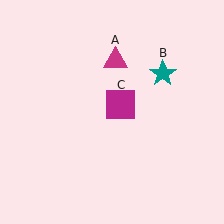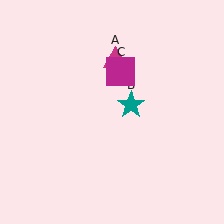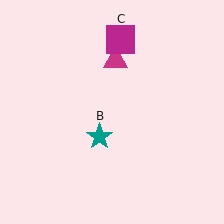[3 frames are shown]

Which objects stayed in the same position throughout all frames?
Magenta triangle (object A) remained stationary.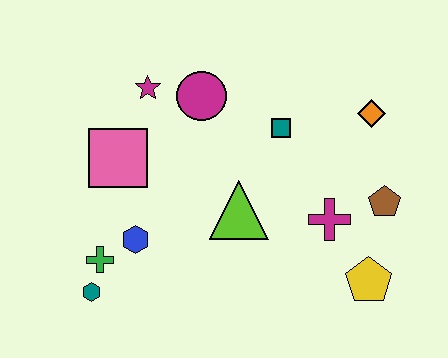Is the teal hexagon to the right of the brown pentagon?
No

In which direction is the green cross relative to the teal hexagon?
The green cross is above the teal hexagon.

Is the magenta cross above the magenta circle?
No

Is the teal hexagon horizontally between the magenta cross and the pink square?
No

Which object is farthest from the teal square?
The teal hexagon is farthest from the teal square.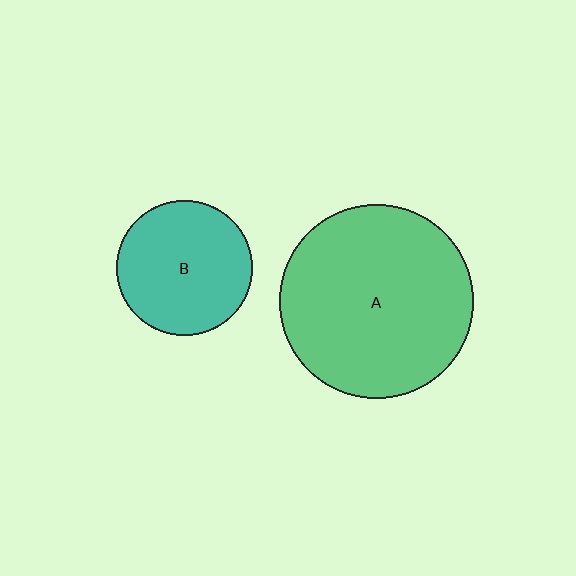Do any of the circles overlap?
No, none of the circles overlap.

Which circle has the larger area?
Circle A (green).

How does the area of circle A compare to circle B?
Approximately 2.0 times.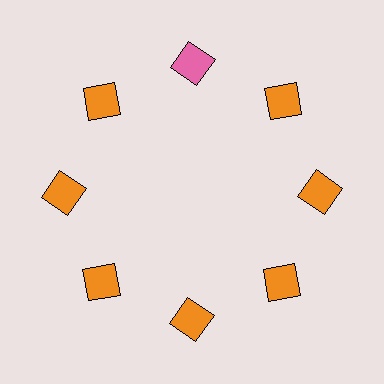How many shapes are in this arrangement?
There are 8 shapes arranged in a ring pattern.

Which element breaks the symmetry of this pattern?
The pink square at roughly the 12 o'clock position breaks the symmetry. All other shapes are orange squares.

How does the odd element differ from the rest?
It has a different color: pink instead of orange.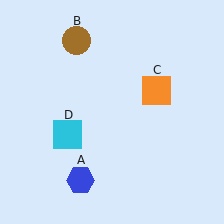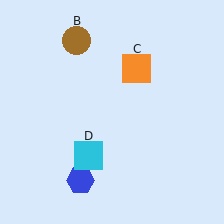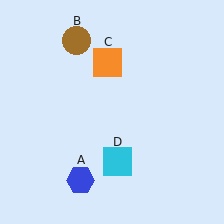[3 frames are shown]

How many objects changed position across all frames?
2 objects changed position: orange square (object C), cyan square (object D).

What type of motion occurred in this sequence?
The orange square (object C), cyan square (object D) rotated counterclockwise around the center of the scene.